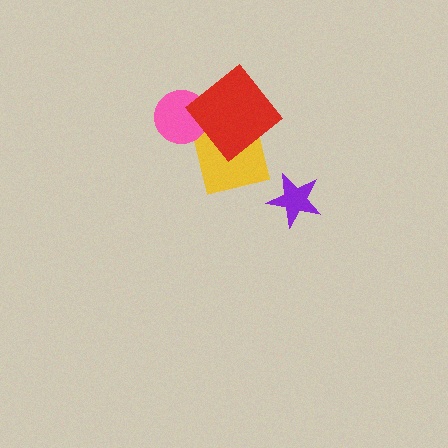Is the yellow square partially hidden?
Yes, it is partially covered by another shape.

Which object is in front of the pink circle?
The red diamond is in front of the pink circle.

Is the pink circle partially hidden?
Yes, it is partially covered by another shape.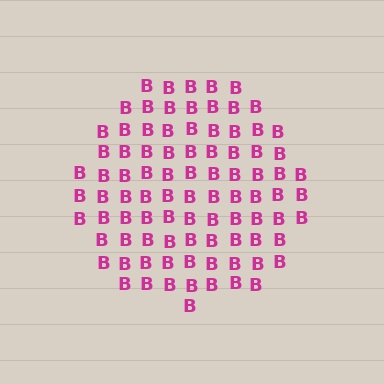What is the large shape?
The large shape is a circle.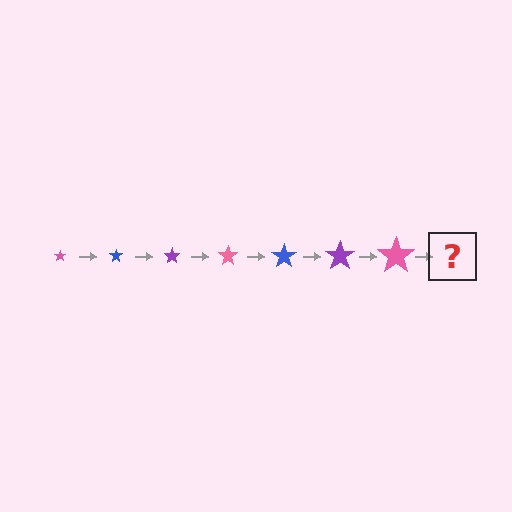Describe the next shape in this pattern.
It should be a blue star, larger than the previous one.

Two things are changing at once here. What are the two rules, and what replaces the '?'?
The two rules are that the star grows larger each step and the color cycles through pink, blue, and purple. The '?' should be a blue star, larger than the previous one.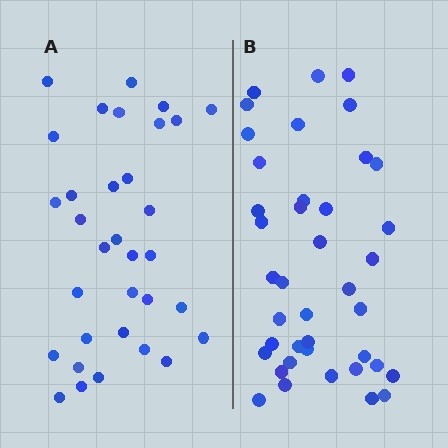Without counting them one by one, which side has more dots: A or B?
Region B (the right region) has more dots.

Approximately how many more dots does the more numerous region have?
Region B has roughly 8 or so more dots than region A.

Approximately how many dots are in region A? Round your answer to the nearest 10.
About 30 dots. (The exact count is 33, which rounds to 30.)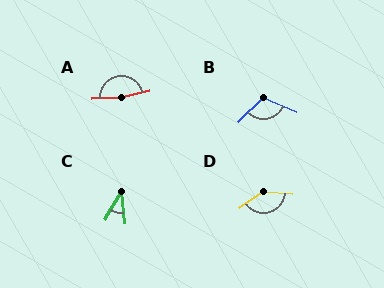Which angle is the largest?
A, at approximately 170 degrees.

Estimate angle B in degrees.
Approximately 112 degrees.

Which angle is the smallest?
C, at approximately 36 degrees.